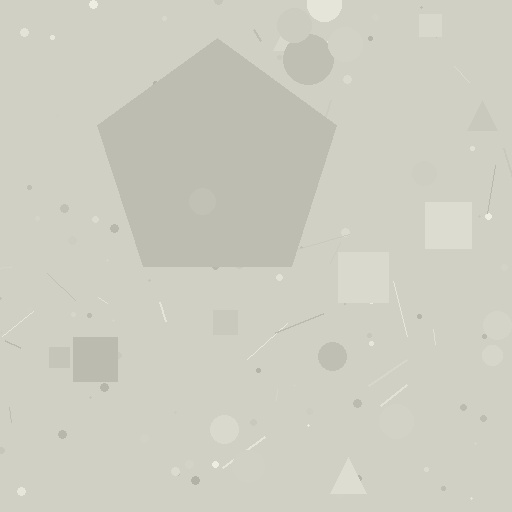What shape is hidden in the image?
A pentagon is hidden in the image.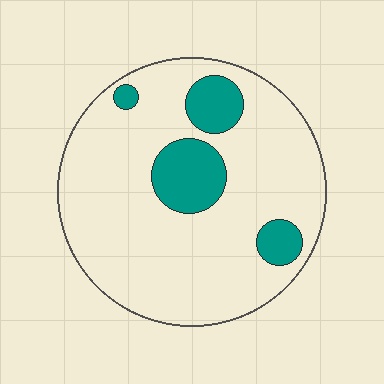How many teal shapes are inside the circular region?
4.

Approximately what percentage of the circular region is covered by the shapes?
Approximately 15%.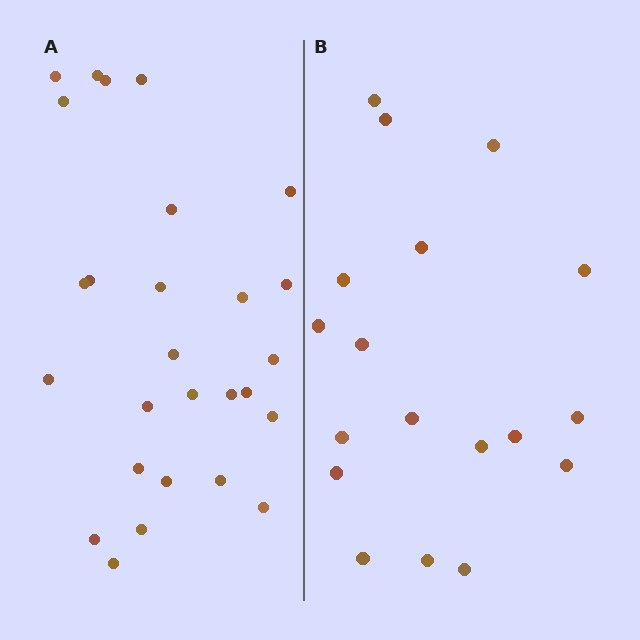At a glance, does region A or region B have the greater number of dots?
Region A (the left region) has more dots.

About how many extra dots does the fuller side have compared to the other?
Region A has roughly 8 or so more dots than region B.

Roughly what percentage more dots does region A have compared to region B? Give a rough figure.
About 50% more.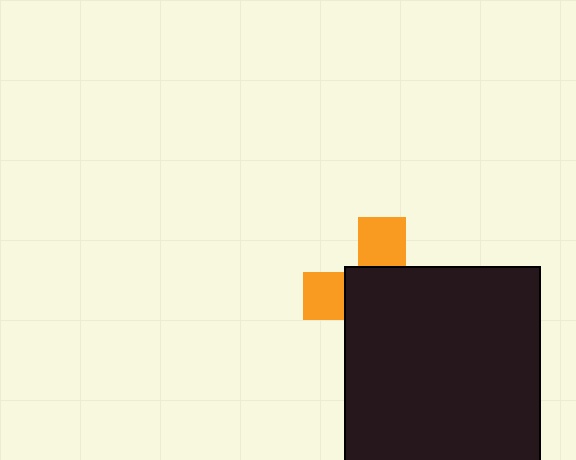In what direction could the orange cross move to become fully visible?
The orange cross could move toward the upper-left. That would shift it out from behind the black square entirely.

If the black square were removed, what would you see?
You would see the complete orange cross.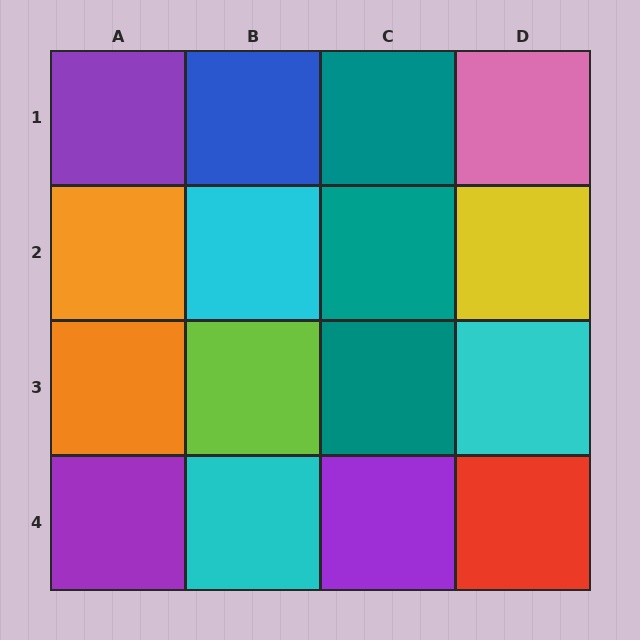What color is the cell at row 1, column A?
Purple.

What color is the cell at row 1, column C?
Teal.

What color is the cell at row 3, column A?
Orange.